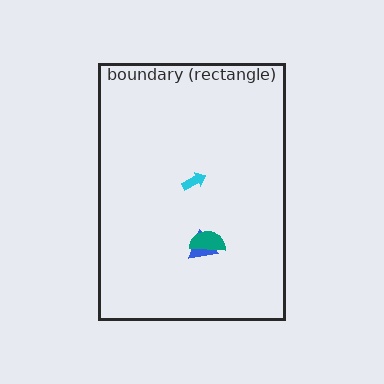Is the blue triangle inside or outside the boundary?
Inside.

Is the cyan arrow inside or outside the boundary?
Inside.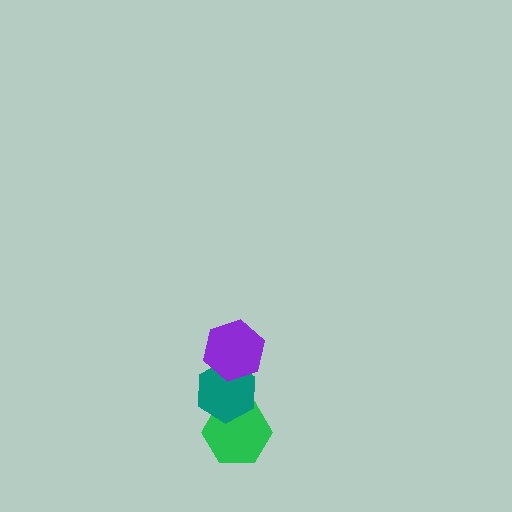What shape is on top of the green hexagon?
The teal hexagon is on top of the green hexagon.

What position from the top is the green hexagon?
The green hexagon is 3rd from the top.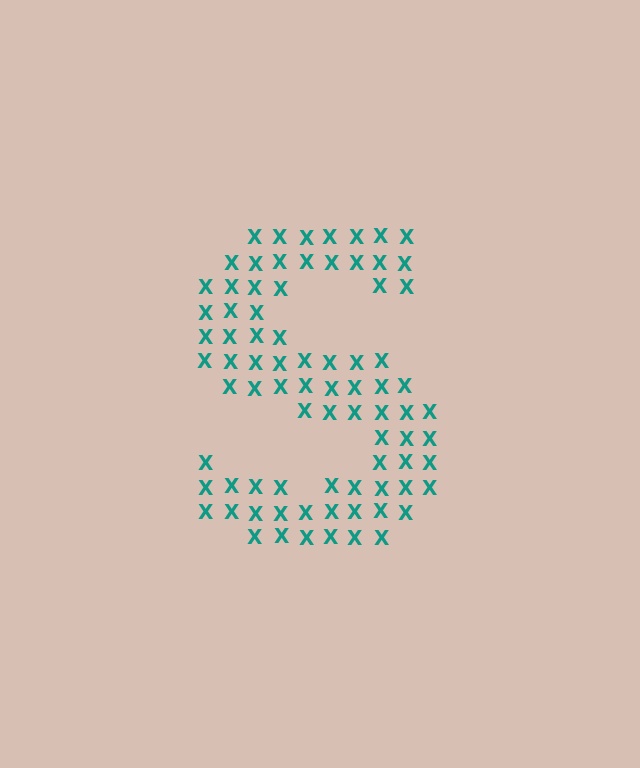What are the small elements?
The small elements are letter X's.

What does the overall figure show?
The overall figure shows the letter S.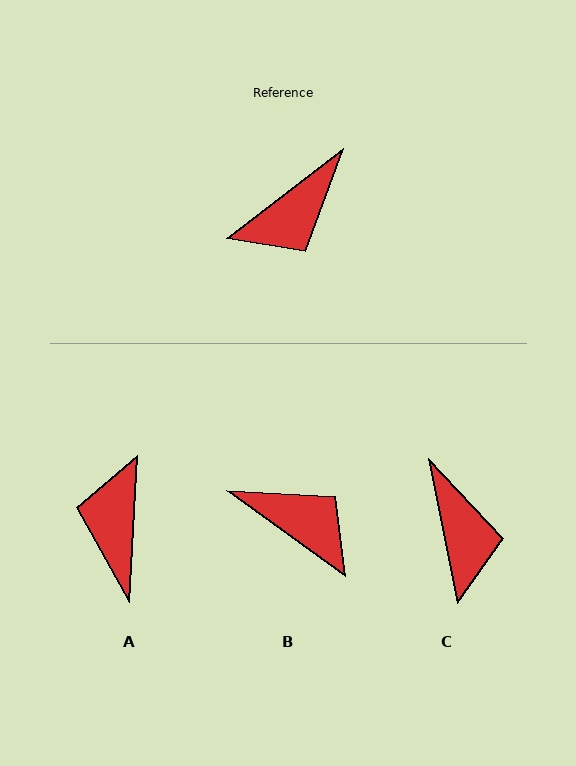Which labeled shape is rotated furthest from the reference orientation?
A, about 131 degrees away.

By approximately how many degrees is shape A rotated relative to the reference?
Approximately 131 degrees clockwise.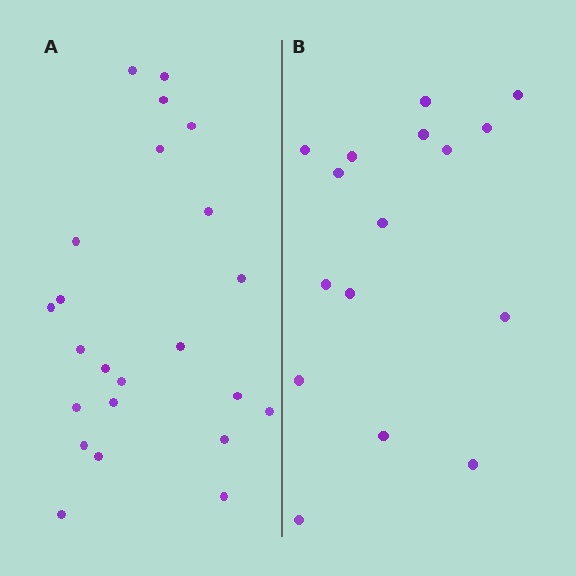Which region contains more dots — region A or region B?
Region A (the left region) has more dots.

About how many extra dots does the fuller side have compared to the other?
Region A has roughly 8 or so more dots than region B.